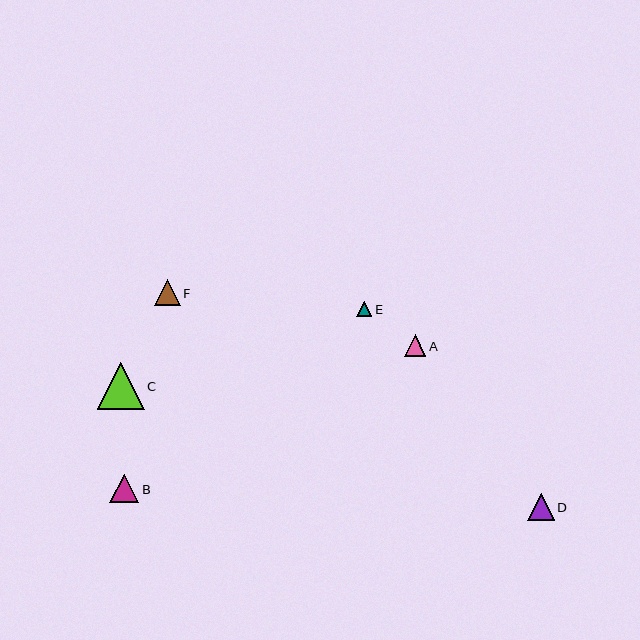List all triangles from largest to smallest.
From largest to smallest: C, B, D, F, A, E.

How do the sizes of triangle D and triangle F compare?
Triangle D and triangle F are approximately the same size.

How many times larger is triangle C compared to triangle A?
Triangle C is approximately 2.2 times the size of triangle A.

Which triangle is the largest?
Triangle C is the largest with a size of approximately 47 pixels.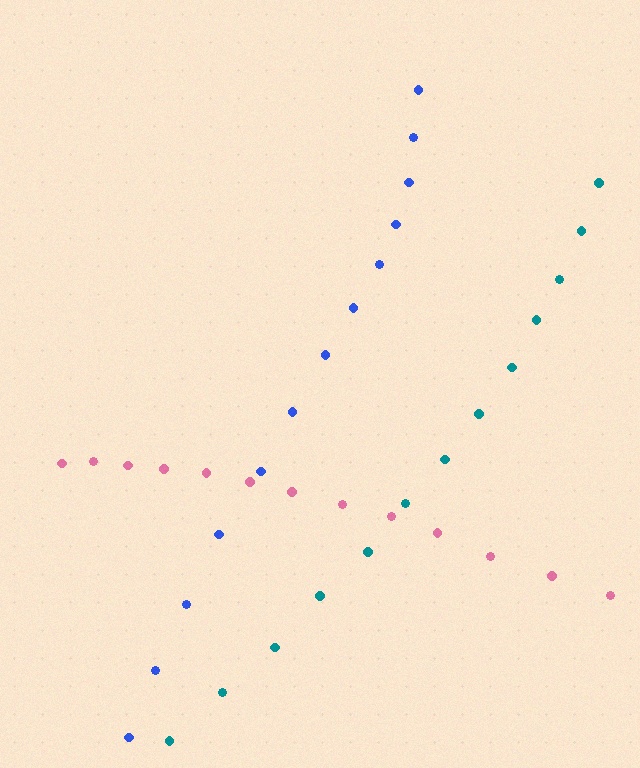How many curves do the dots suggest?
There are 3 distinct paths.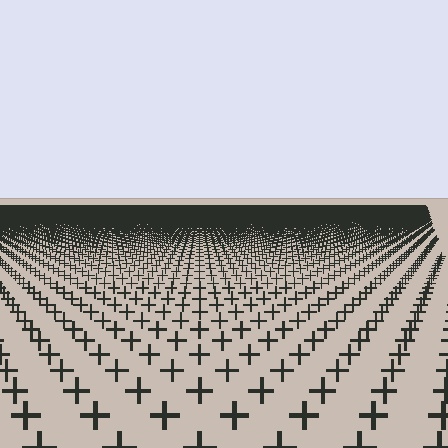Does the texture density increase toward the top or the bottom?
Density increases toward the top.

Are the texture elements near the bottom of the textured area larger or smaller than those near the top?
Larger. Near the bottom, elements are closer to the viewer and appear at a bigger on-screen size.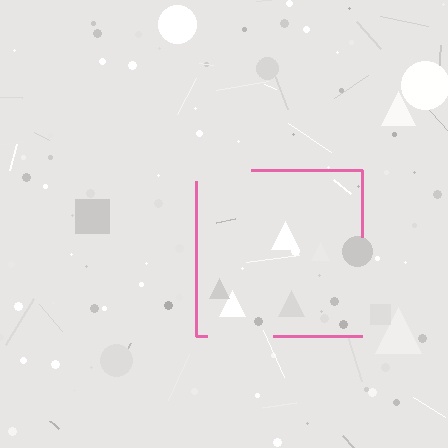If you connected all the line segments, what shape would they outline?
They would outline a square.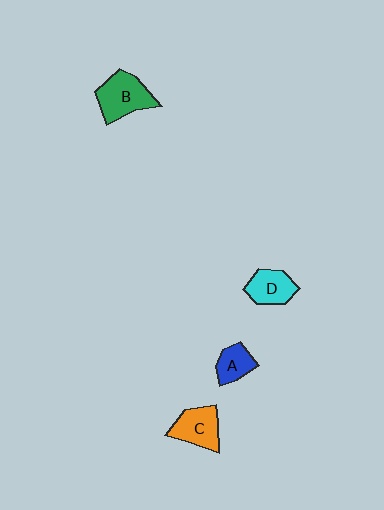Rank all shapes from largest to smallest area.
From largest to smallest: B (green), C (orange), D (cyan), A (blue).